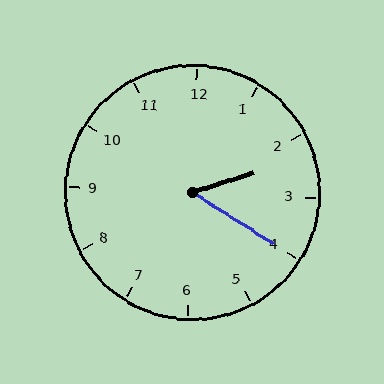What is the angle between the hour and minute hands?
Approximately 50 degrees.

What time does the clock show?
2:20.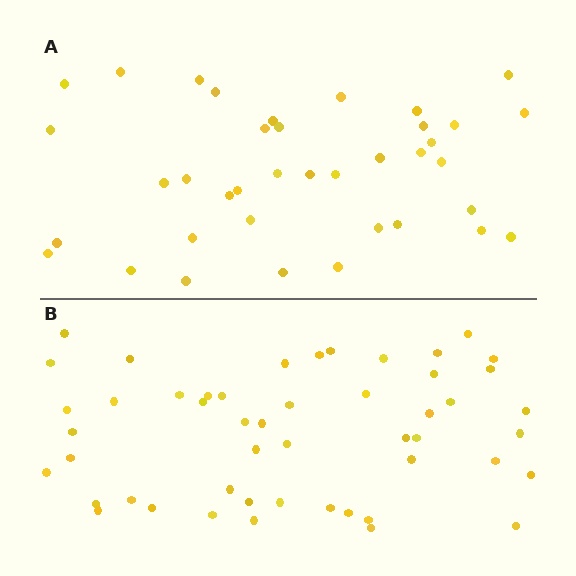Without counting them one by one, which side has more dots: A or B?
Region B (the bottom region) has more dots.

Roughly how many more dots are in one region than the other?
Region B has roughly 12 or so more dots than region A.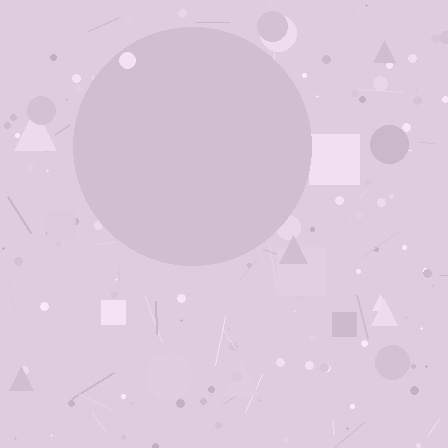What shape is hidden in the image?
A circle is hidden in the image.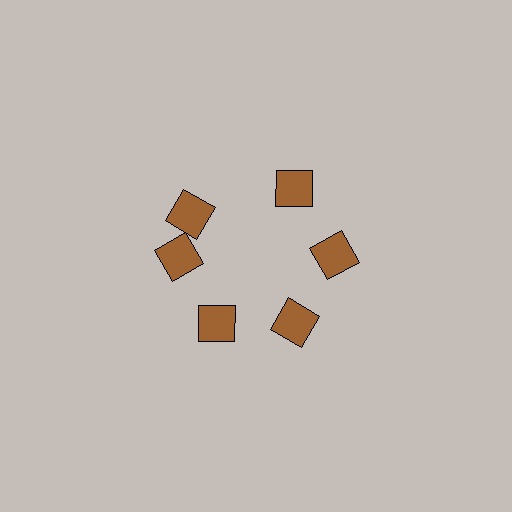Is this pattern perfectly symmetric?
No. The 6 brown squares are arranged in a ring, but one element near the 11 o'clock position is rotated out of alignment along the ring, breaking the 6-fold rotational symmetry.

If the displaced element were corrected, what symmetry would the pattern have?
It would have 6-fold rotational symmetry — the pattern would map onto itself every 60 degrees.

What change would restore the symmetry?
The symmetry would be restored by rotating it back into even spacing with its neighbors so that all 6 squares sit at equal angles and equal distance from the center.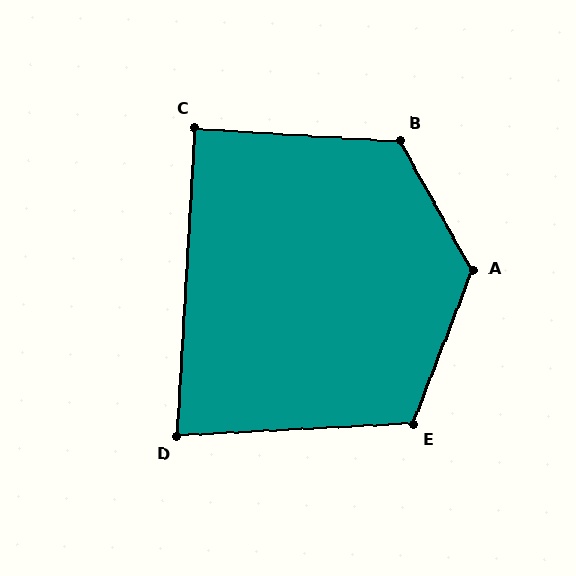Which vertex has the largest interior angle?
A, at approximately 130 degrees.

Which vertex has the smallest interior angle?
D, at approximately 84 degrees.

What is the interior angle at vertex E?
Approximately 114 degrees (obtuse).